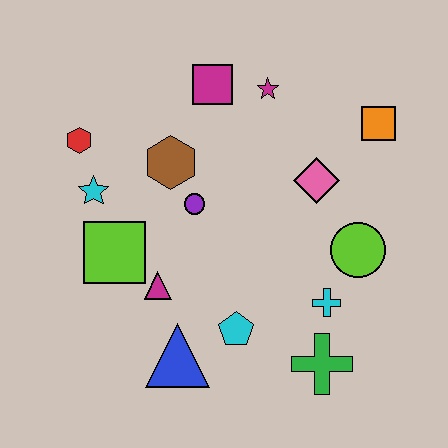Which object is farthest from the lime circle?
The red hexagon is farthest from the lime circle.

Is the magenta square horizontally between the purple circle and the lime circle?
Yes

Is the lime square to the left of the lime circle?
Yes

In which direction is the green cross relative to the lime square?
The green cross is to the right of the lime square.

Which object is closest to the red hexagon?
The cyan star is closest to the red hexagon.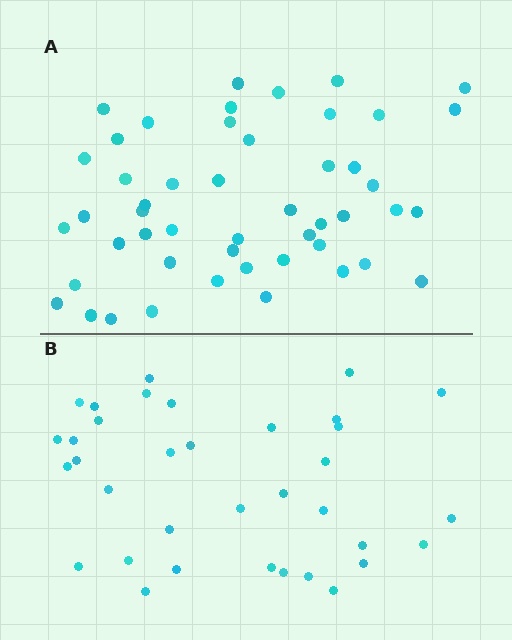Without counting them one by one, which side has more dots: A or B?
Region A (the top region) has more dots.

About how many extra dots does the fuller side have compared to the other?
Region A has approximately 15 more dots than region B.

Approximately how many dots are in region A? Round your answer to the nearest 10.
About 50 dots. (The exact count is 49, which rounds to 50.)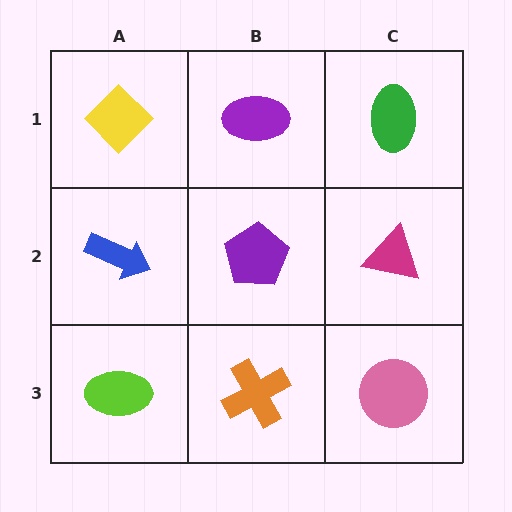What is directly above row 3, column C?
A magenta triangle.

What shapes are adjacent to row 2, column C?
A green ellipse (row 1, column C), a pink circle (row 3, column C), a purple pentagon (row 2, column B).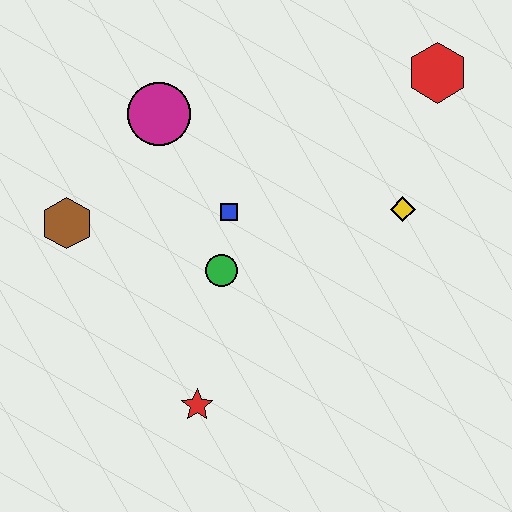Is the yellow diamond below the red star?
No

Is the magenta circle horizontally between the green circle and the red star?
No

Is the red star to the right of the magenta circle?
Yes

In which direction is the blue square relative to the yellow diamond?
The blue square is to the left of the yellow diamond.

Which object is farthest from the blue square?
The red hexagon is farthest from the blue square.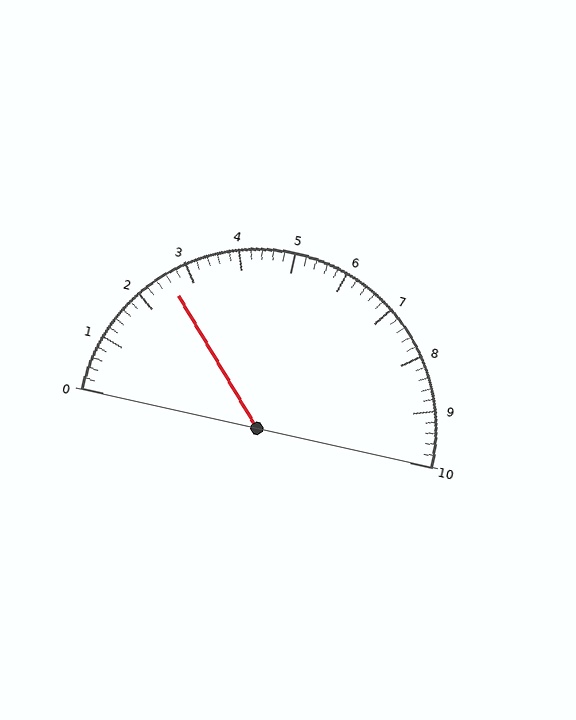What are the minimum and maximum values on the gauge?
The gauge ranges from 0 to 10.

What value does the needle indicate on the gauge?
The needle indicates approximately 2.6.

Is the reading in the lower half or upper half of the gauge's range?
The reading is in the lower half of the range (0 to 10).